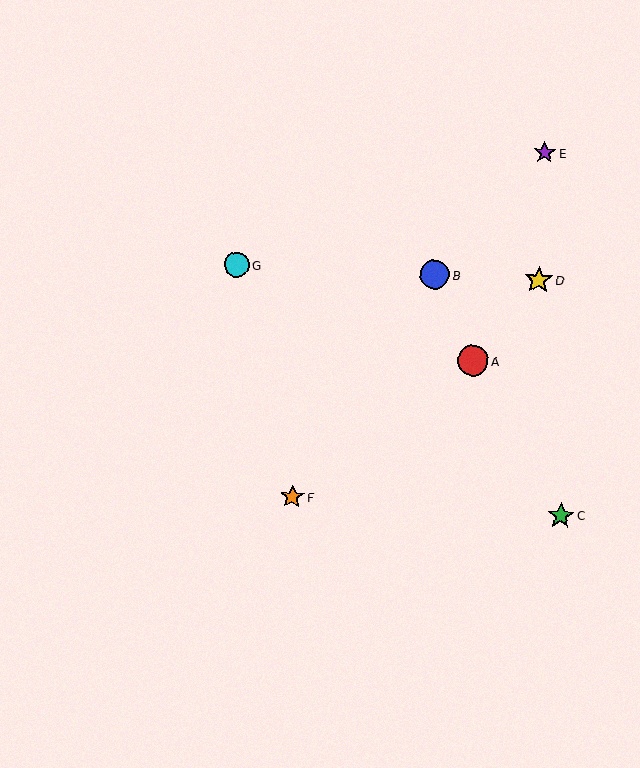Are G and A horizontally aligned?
No, G is at y≈265 and A is at y≈360.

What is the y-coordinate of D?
Object D is at y≈280.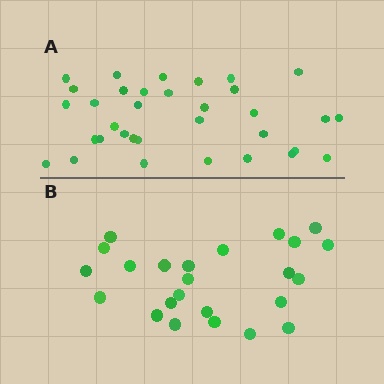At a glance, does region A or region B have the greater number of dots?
Region A (the top region) has more dots.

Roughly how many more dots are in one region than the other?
Region A has roughly 10 or so more dots than region B.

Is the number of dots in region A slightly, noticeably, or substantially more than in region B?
Region A has noticeably more, but not dramatically so. The ratio is roughly 1.4 to 1.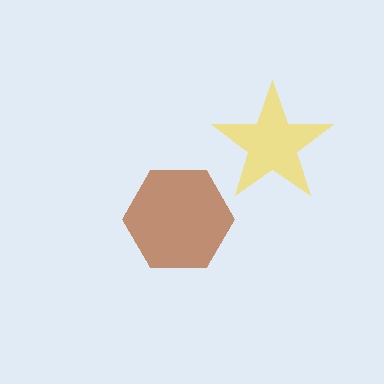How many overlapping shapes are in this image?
There are 2 overlapping shapes in the image.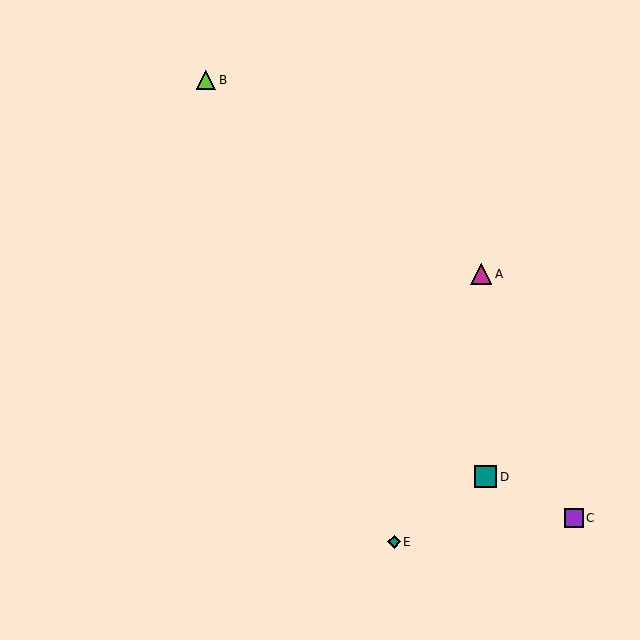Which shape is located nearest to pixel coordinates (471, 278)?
The magenta triangle (labeled A) at (481, 274) is nearest to that location.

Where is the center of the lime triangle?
The center of the lime triangle is at (206, 80).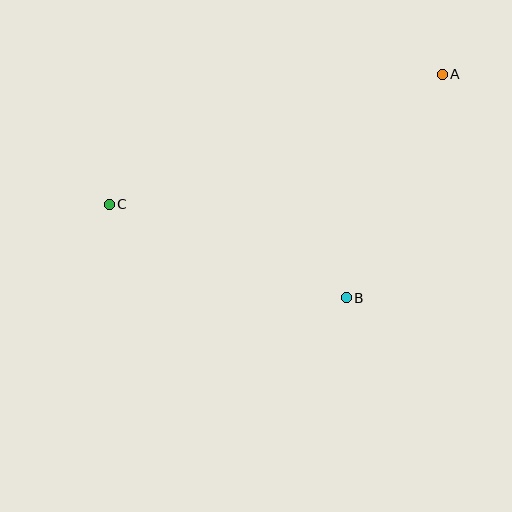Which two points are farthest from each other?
Points A and C are farthest from each other.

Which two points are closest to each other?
Points A and B are closest to each other.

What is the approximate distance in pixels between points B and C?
The distance between B and C is approximately 255 pixels.